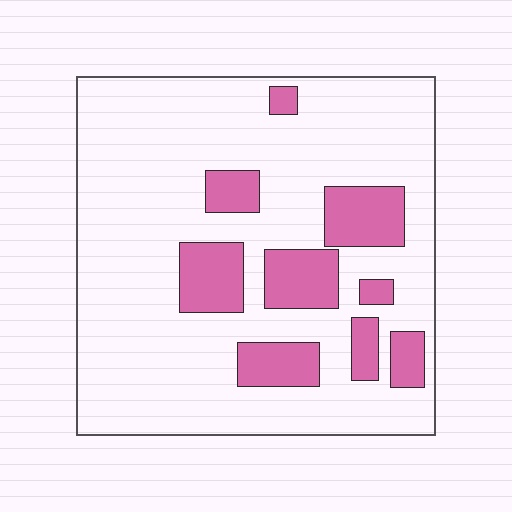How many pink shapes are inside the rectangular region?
9.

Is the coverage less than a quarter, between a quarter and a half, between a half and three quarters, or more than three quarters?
Less than a quarter.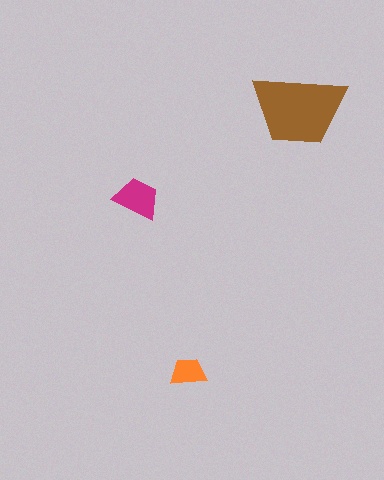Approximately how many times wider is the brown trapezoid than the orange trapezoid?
About 2.5 times wider.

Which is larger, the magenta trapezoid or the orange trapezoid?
The magenta one.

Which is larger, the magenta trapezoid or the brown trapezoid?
The brown one.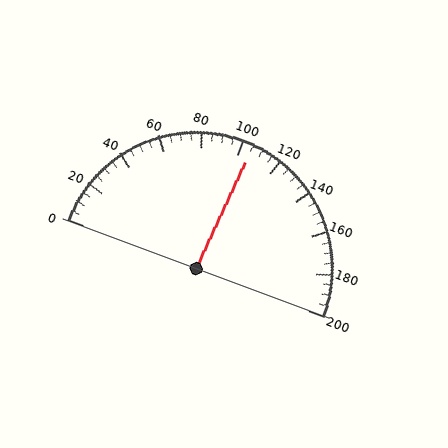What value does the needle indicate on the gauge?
The needle indicates approximately 105.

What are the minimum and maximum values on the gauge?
The gauge ranges from 0 to 200.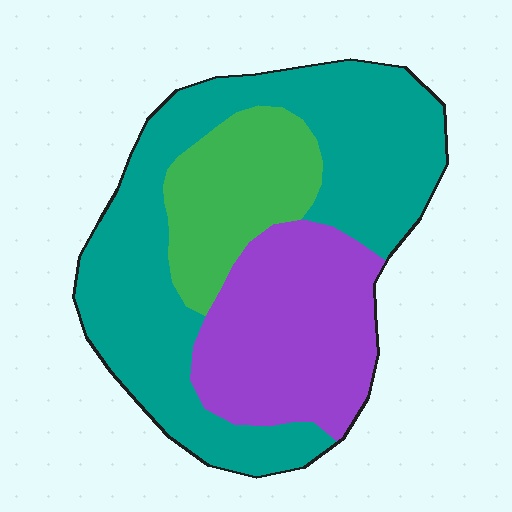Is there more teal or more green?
Teal.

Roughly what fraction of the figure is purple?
Purple covers 29% of the figure.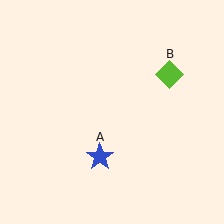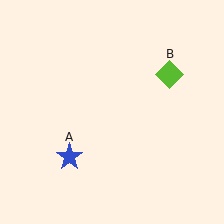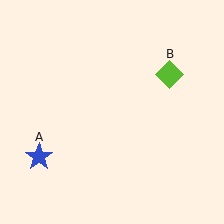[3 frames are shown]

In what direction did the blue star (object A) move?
The blue star (object A) moved left.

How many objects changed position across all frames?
1 object changed position: blue star (object A).